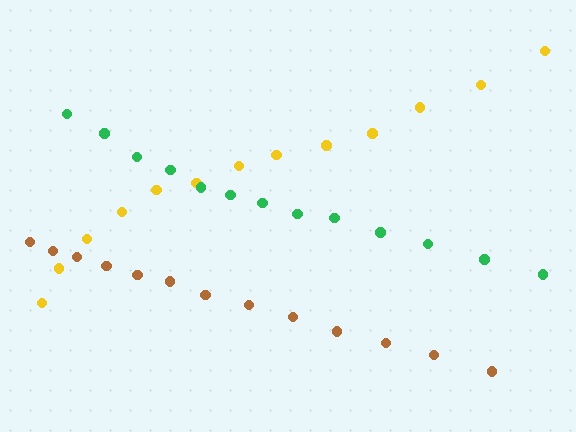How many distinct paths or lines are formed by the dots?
There are 3 distinct paths.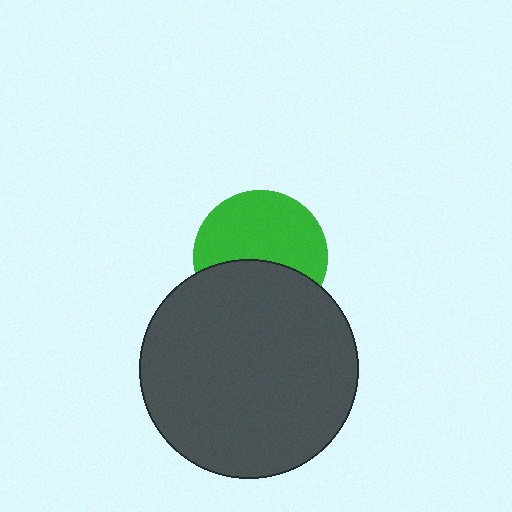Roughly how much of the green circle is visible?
About half of it is visible (roughly 59%).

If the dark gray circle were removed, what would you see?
You would see the complete green circle.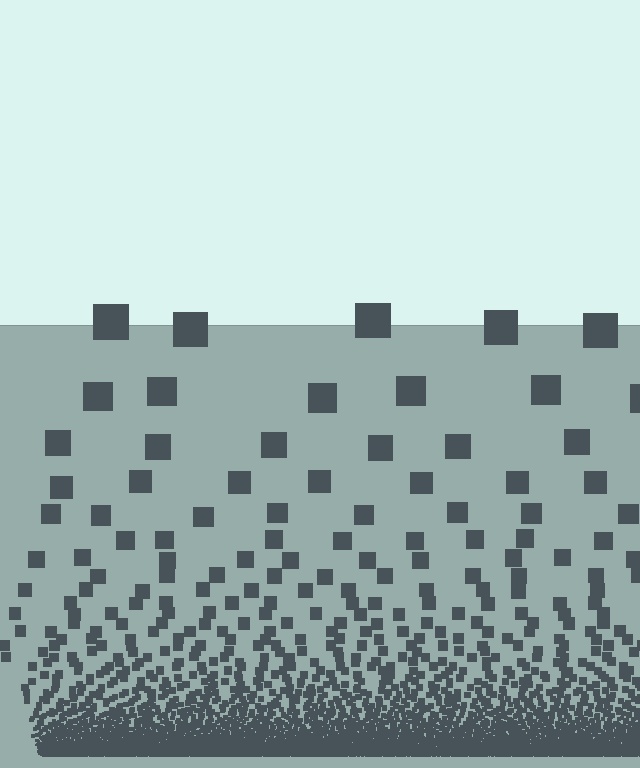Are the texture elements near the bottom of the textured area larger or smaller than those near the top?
Smaller. The gradient is inverted — elements near the bottom are smaller and denser.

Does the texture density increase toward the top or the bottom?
Density increases toward the bottom.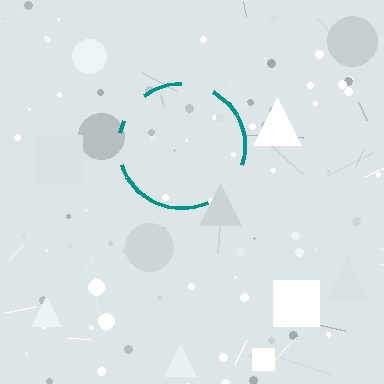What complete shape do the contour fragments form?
The contour fragments form a circle.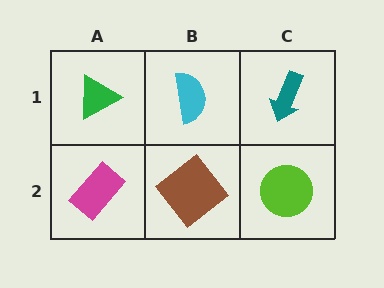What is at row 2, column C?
A lime circle.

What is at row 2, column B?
A brown diamond.